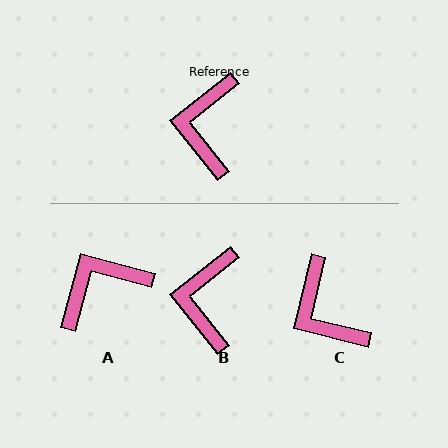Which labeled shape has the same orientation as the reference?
B.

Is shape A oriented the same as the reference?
No, it is off by about 53 degrees.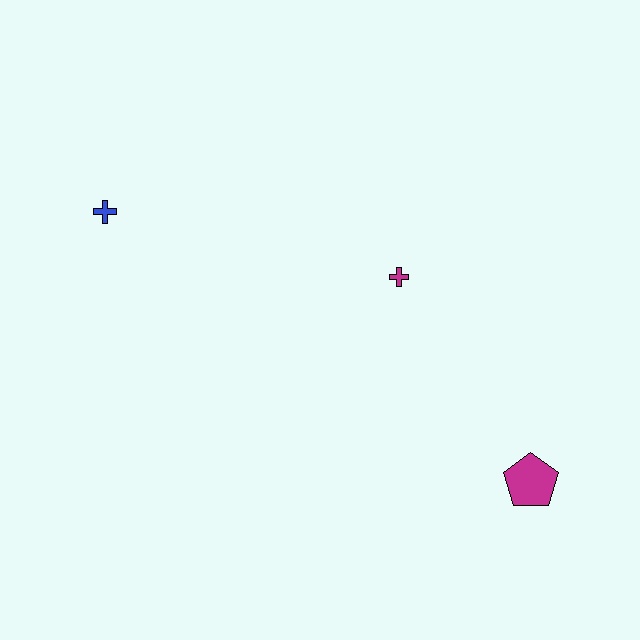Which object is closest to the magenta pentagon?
The magenta cross is closest to the magenta pentagon.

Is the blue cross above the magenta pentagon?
Yes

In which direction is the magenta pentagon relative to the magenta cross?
The magenta pentagon is below the magenta cross.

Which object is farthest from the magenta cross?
The blue cross is farthest from the magenta cross.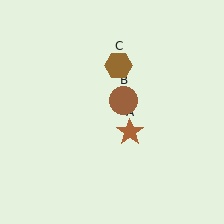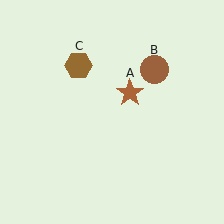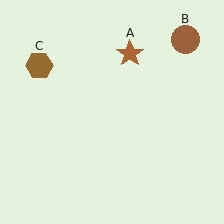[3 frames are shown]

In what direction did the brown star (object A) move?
The brown star (object A) moved up.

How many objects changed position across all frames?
3 objects changed position: brown star (object A), brown circle (object B), brown hexagon (object C).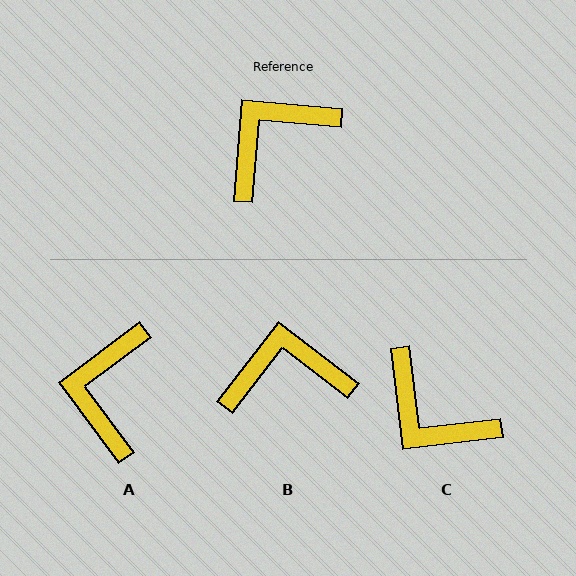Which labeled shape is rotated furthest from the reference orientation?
C, about 101 degrees away.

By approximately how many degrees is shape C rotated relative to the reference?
Approximately 101 degrees counter-clockwise.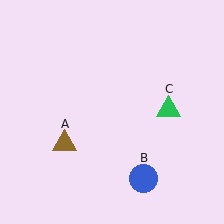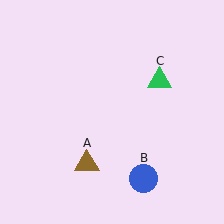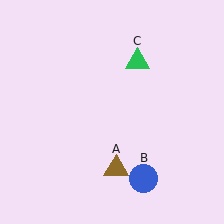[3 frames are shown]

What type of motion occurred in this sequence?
The brown triangle (object A), green triangle (object C) rotated counterclockwise around the center of the scene.